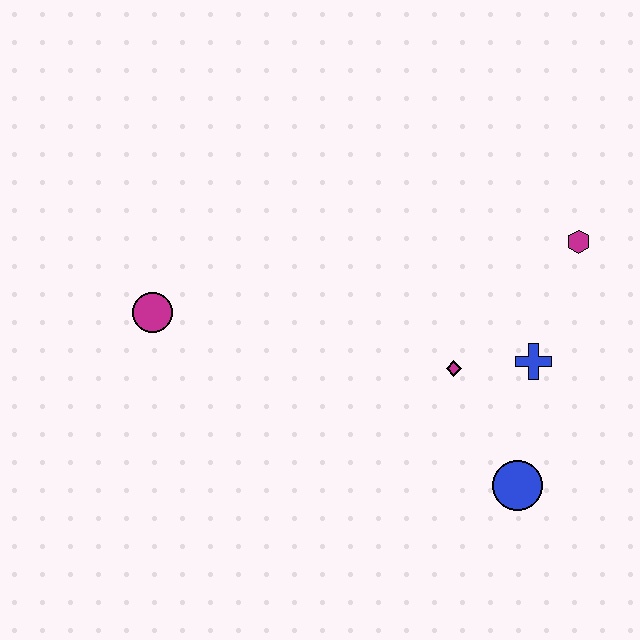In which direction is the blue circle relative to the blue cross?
The blue circle is below the blue cross.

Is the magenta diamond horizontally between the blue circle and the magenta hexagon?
No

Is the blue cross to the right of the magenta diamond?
Yes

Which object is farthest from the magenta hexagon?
The magenta circle is farthest from the magenta hexagon.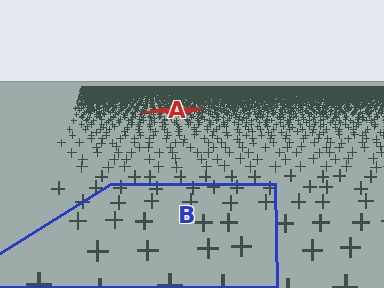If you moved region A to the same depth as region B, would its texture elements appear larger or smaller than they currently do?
They would appear larger. At a closer depth, the same texture elements are projected at a bigger on-screen size.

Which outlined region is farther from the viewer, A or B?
Region A is farther from the viewer — the texture elements inside it appear smaller and more densely packed.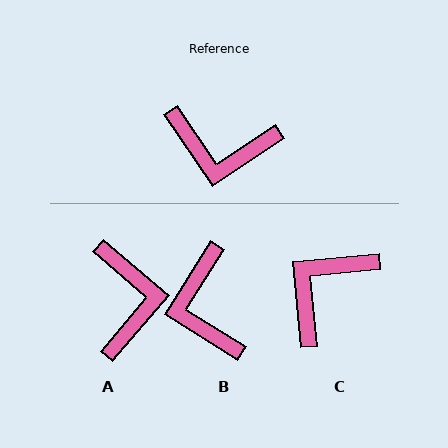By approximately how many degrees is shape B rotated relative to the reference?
Approximately 66 degrees clockwise.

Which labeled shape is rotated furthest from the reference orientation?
C, about 119 degrees away.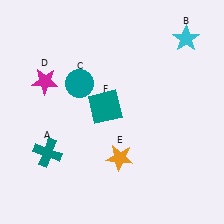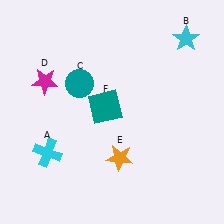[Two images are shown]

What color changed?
The cross (A) changed from teal in Image 1 to cyan in Image 2.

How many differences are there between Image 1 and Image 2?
There is 1 difference between the two images.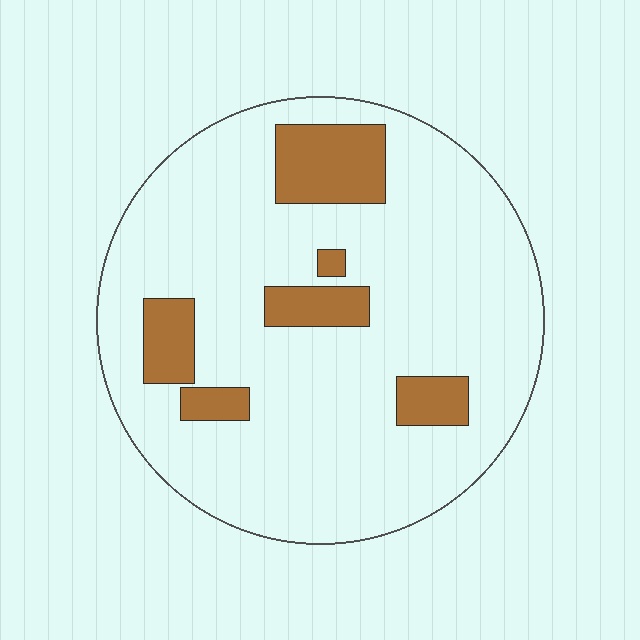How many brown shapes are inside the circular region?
6.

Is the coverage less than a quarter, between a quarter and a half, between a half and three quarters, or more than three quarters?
Less than a quarter.